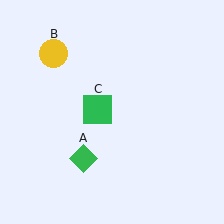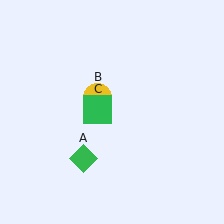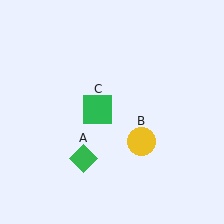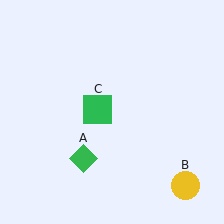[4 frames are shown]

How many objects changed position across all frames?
1 object changed position: yellow circle (object B).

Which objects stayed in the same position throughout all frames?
Green diamond (object A) and green square (object C) remained stationary.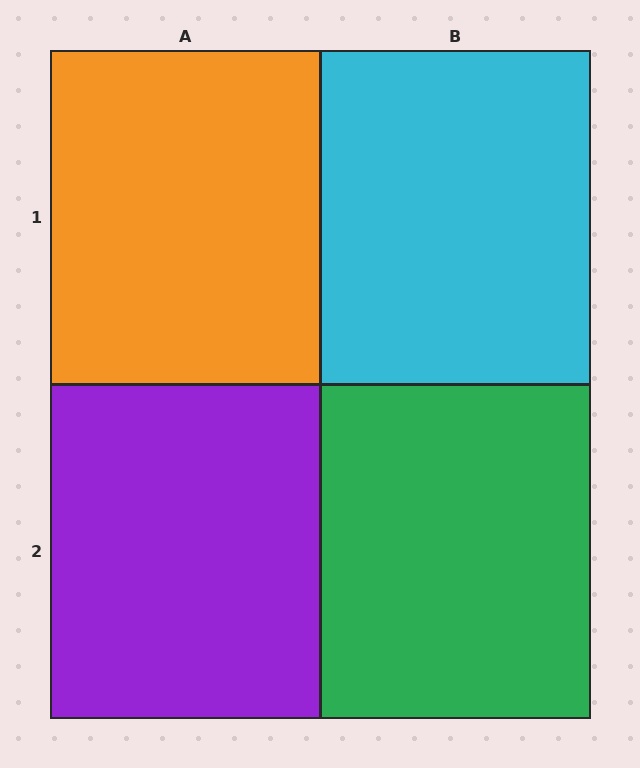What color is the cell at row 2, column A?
Purple.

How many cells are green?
1 cell is green.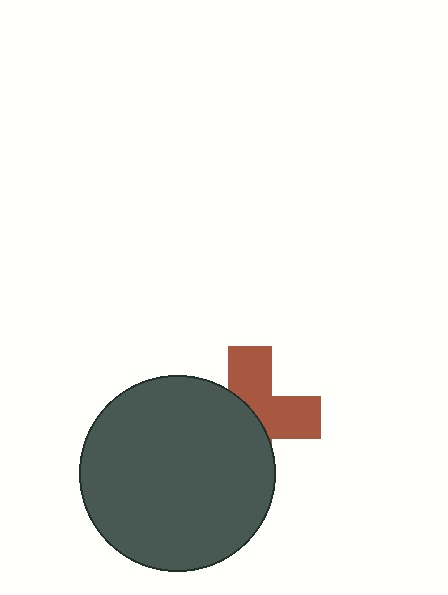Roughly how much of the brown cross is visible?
About half of it is visible (roughly 47%).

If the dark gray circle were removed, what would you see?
You would see the complete brown cross.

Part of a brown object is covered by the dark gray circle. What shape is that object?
It is a cross.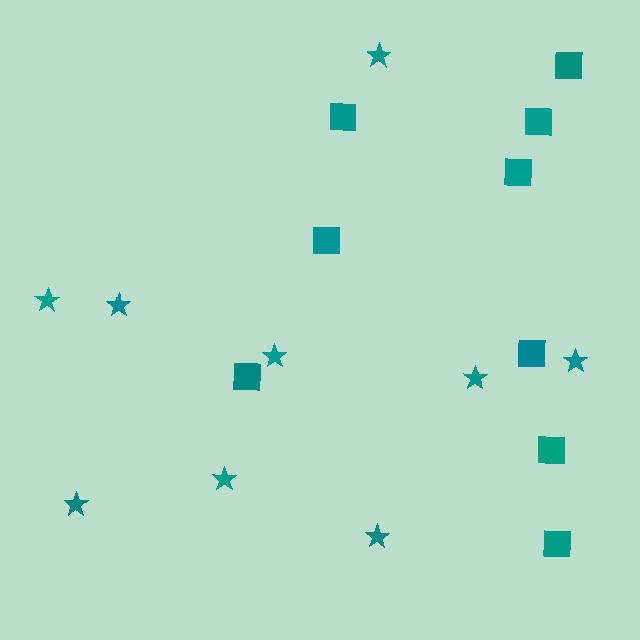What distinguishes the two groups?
There are 2 groups: one group of squares (9) and one group of stars (9).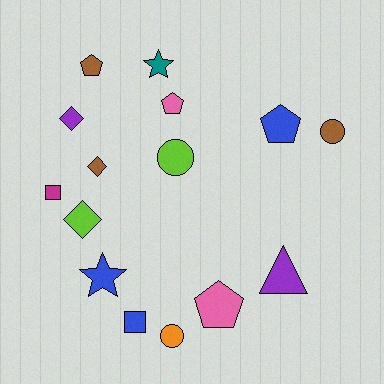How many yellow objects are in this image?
There are no yellow objects.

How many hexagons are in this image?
There are no hexagons.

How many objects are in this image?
There are 15 objects.